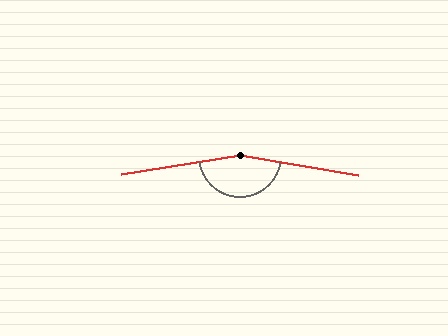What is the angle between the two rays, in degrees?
Approximately 161 degrees.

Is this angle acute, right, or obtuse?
It is obtuse.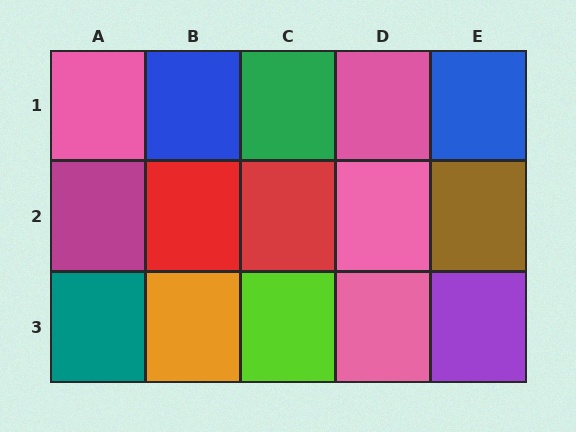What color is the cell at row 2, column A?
Magenta.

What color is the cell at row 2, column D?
Pink.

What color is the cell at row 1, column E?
Blue.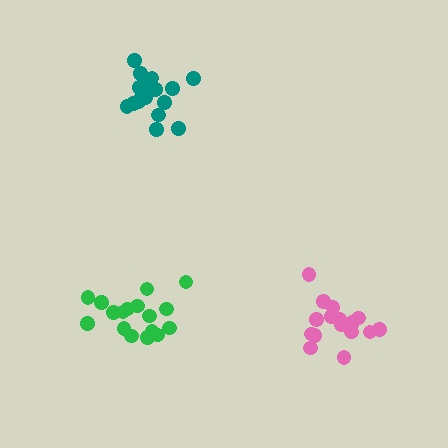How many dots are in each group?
Group 1: 16 dots, Group 2: 18 dots, Group 3: 17 dots (51 total).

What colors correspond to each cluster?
The clusters are colored: pink, teal, green.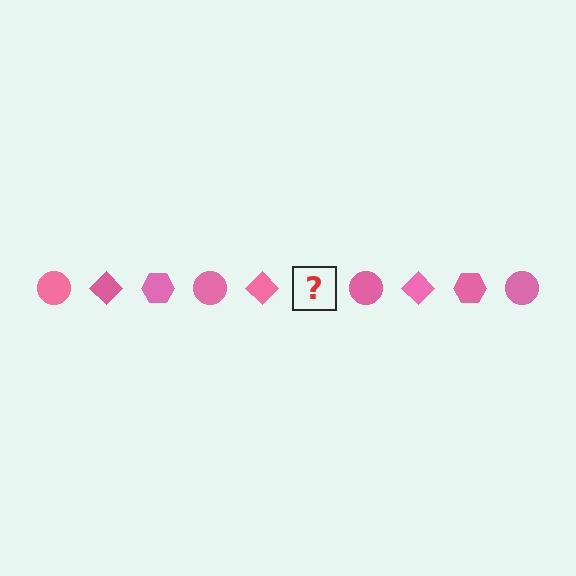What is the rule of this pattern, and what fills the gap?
The rule is that the pattern cycles through circle, diamond, hexagon shapes in pink. The gap should be filled with a pink hexagon.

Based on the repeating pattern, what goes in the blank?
The blank should be a pink hexagon.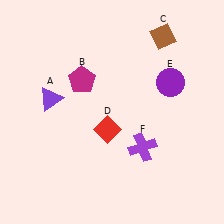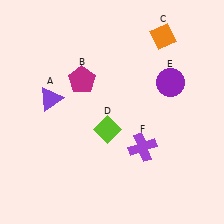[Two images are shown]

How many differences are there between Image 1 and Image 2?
There are 2 differences between the two images.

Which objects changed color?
C changed from brown to orange. D changed from red to lime.